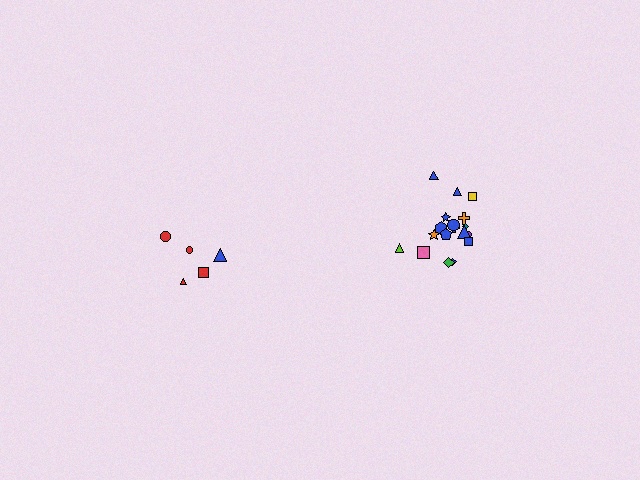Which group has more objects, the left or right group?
The right group.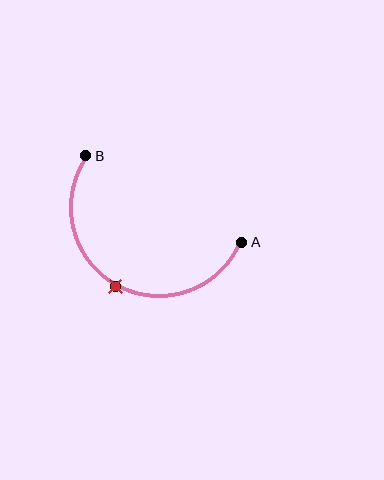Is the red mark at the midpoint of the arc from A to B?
Yes. The red mark lies on the arc at equal arc-length from both A and B — it is the arc midpoint.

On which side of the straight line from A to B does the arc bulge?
The arc bulges below the straight line connecting A and B.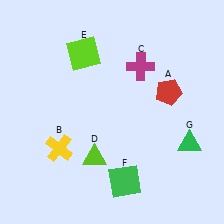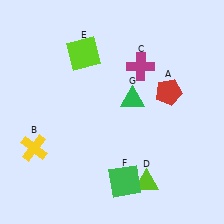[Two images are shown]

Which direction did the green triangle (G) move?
The green triangle (G) moved left.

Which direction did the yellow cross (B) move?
The yellow cross (B) moved left.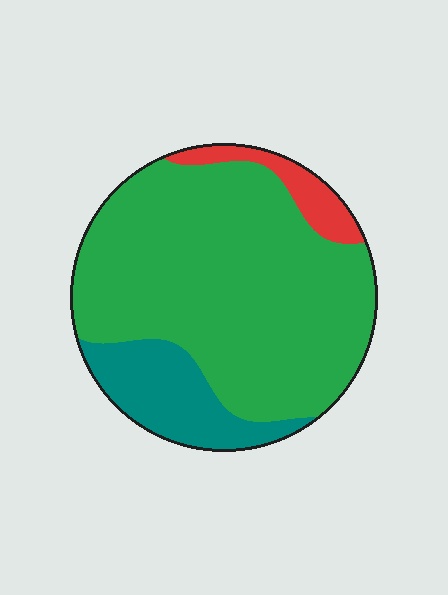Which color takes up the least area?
Red, at roughly 10%.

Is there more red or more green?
Green.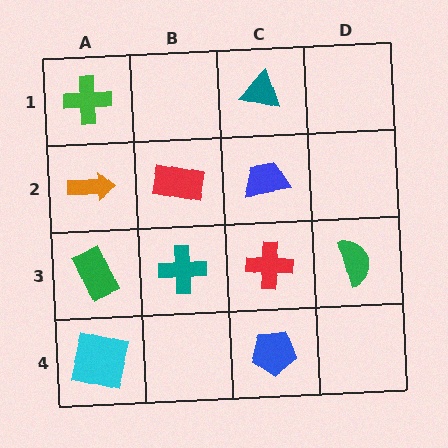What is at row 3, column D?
A green semicircle.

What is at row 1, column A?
A green cross.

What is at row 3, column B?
A teal cross.